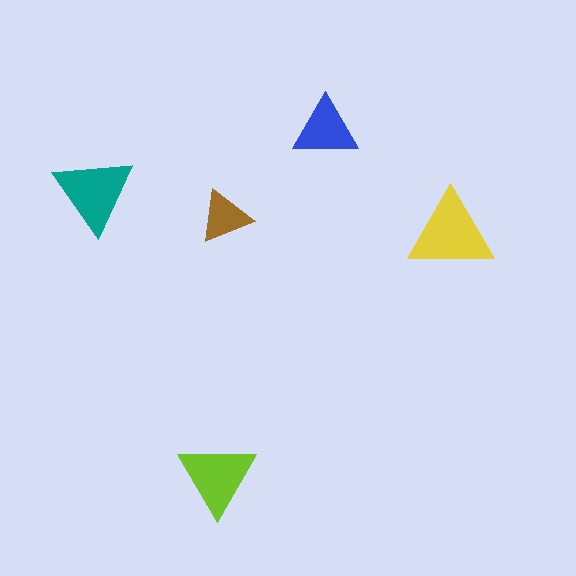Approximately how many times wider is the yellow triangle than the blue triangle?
About 1.5 times wider.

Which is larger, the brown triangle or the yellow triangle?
The yellow one.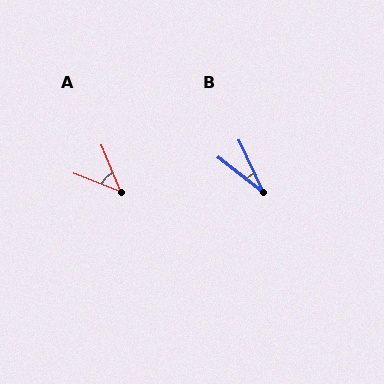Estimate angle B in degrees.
Approximately 26 degrees.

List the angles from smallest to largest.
B (26°), A (46°).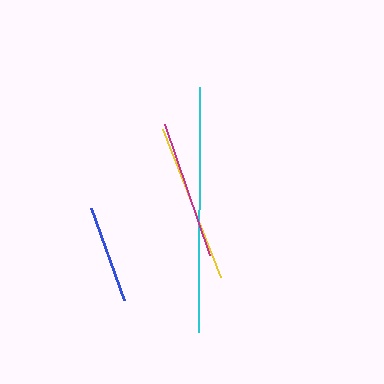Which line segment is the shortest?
The blue line is the shortest at approximately 98 pixels.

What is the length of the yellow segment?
The yellow segment is approximately 159 pixels long.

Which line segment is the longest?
The cyan line is the longest at approximately 245 pixels.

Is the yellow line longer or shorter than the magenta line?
The yellow line is longer than the magenta line.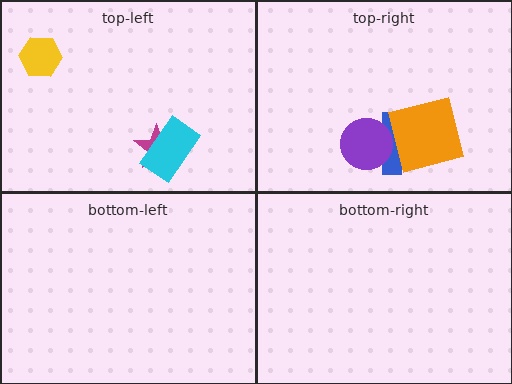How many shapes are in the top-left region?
3.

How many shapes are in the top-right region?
3.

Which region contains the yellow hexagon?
The top-left region.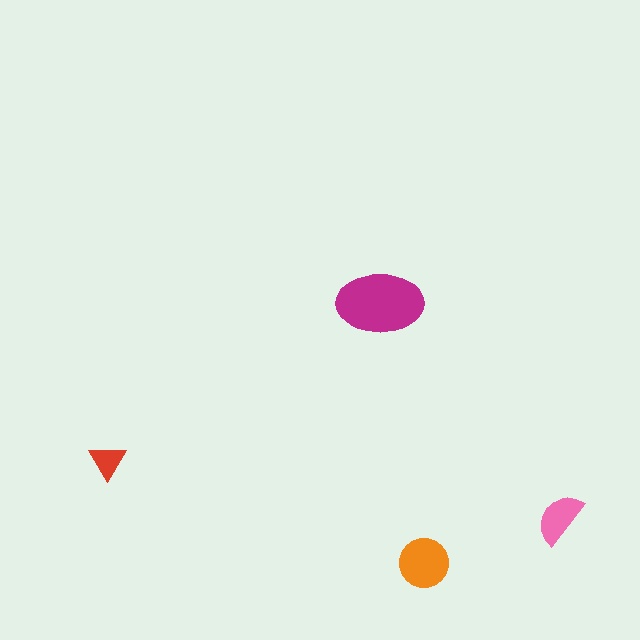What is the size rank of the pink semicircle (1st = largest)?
3rd.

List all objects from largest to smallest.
The magenta ellipse, the orange circle, the pink semicircle, the red triangle.